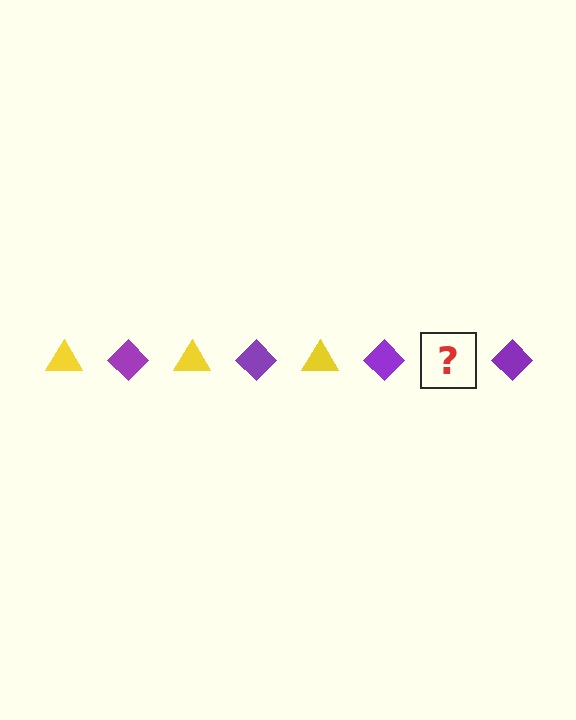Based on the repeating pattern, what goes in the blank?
The blank should be a yellow triangle.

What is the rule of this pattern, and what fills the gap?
The rule is that the pattern alternates between yellow triangle and purple diamond. The gap should be filled with a yellow triangle.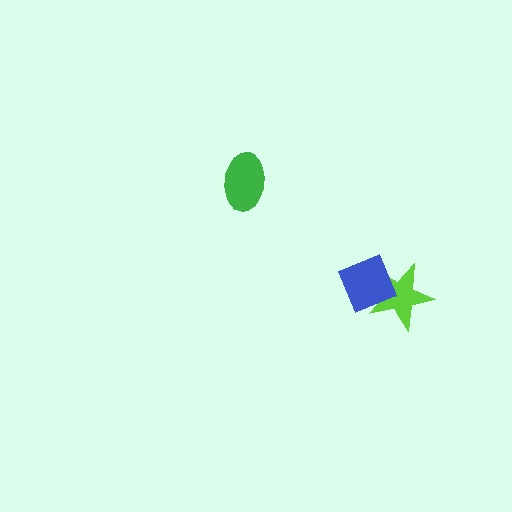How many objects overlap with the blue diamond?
1 object overlaps with the blue diamond.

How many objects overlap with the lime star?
1 object overlaps with the lime star.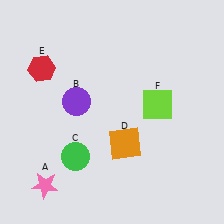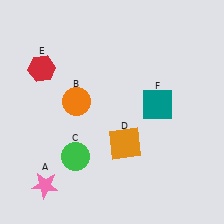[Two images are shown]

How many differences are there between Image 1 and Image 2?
There are 2 differences between the two images.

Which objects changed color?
B changed from purple to orange. F changed from lime to teal.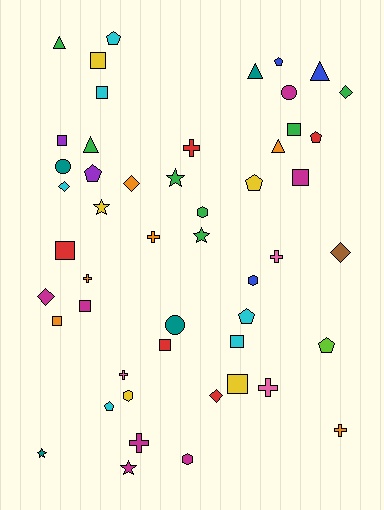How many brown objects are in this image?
There is 1 brown object.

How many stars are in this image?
There are 5 stars.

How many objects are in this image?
There are 50 objects.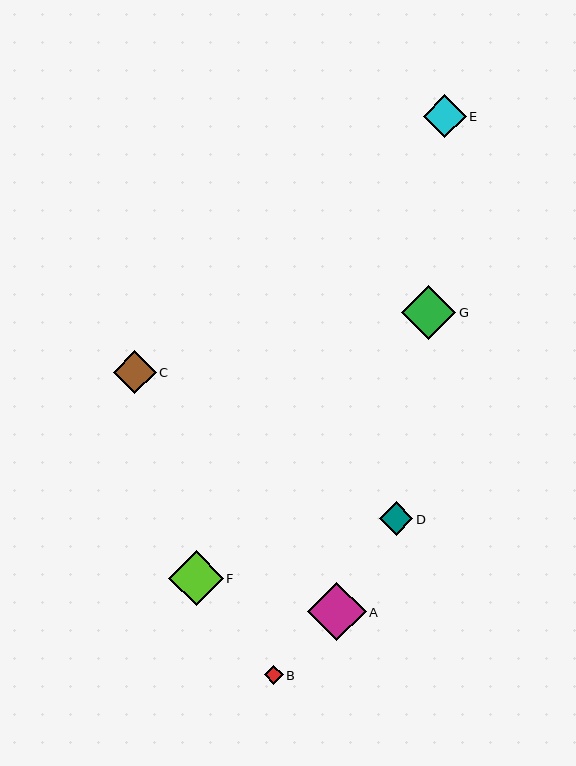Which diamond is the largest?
Diamond A is the largest with a size of approximately 59 pixels.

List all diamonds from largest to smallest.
From largest to smallest: A, F, G, E, C, D, B.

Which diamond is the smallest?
Diamond B is the smallest with a size of approximately 19 pixels.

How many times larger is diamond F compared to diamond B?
Diamond F is approximately 2.8 times the size of diamond B.